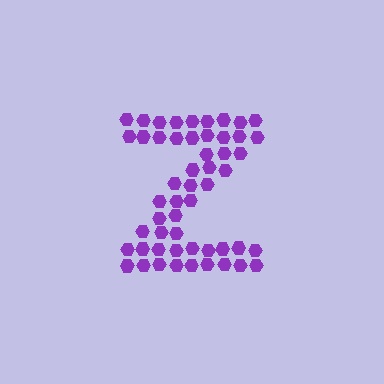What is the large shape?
The large shape is the letter Z.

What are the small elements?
The small elements are hexagons.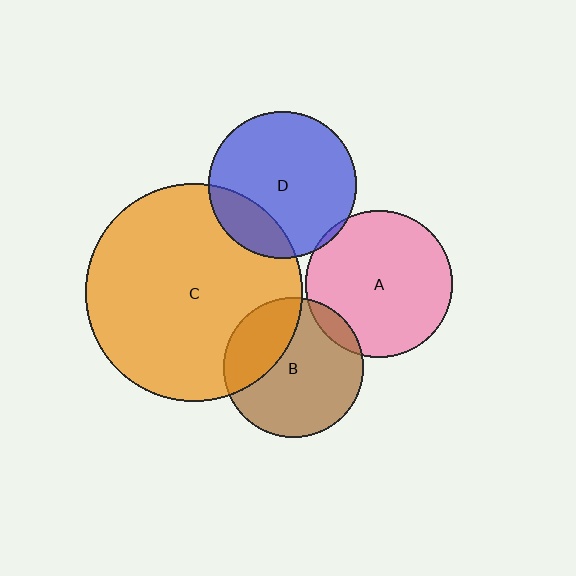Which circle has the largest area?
Circle C (orange).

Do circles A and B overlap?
Yes.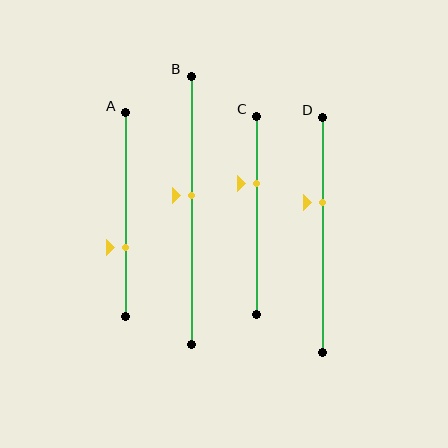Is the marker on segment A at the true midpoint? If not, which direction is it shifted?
No, the marker on segment A is shifted downward by about 16% of the segment length.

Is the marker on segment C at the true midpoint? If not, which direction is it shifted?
No, the marker on segment C is shifted upward by about 16% of the segment length.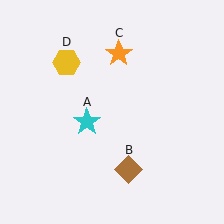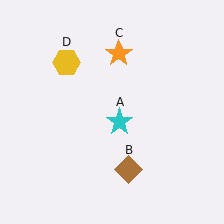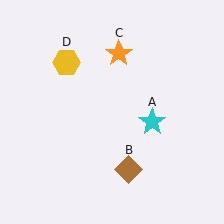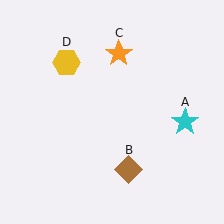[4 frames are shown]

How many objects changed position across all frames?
1 object changed position: cyan star (object A).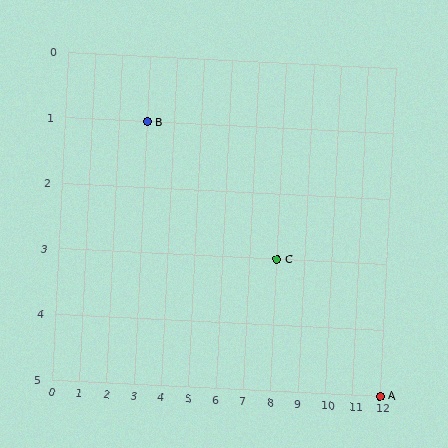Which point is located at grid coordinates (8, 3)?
Point C is at (8, 3).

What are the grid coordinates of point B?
Point B is at grid coordinates (3, 1).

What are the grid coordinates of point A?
Point A is at grid coordinates (12, 5).